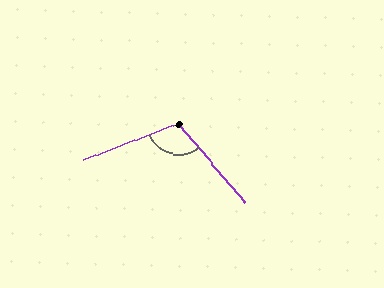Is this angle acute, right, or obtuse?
It is obtuse.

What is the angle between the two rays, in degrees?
Approximately 109 degrees.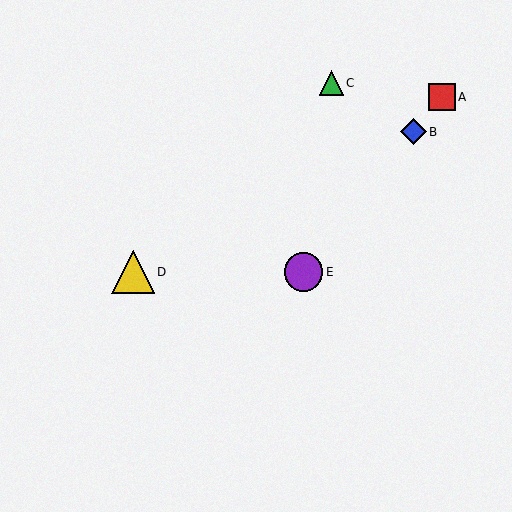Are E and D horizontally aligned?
Yes, both are at y≈272.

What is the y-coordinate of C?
Object C is at y≈83.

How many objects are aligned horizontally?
2 objects (D, E) are aligned horizontally.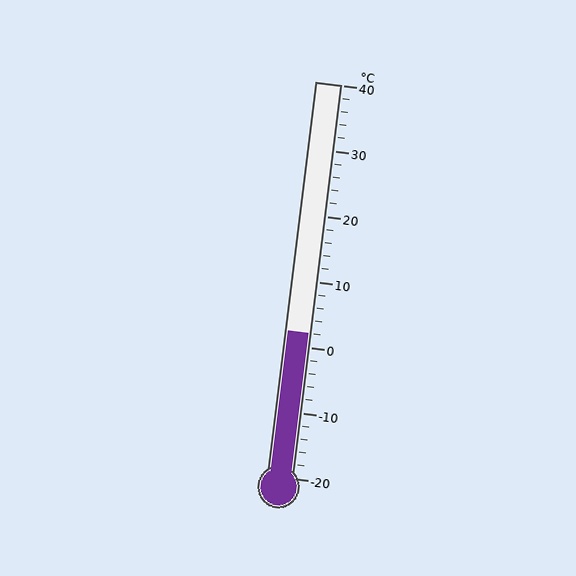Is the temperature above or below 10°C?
The temperature is below 10°C.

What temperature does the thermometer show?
The thermometer shows approximately 2°C.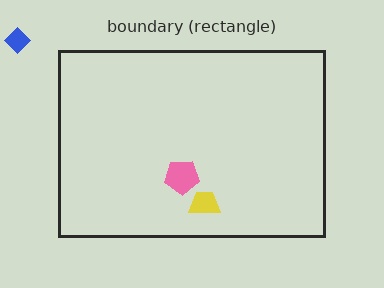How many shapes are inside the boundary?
2 inside, 1 outside.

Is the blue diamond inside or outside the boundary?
Outside.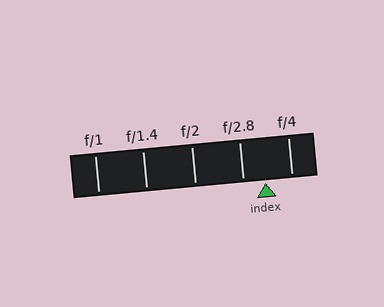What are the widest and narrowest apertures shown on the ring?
The widest aperture shown is f/1 and the narrowest is f/4.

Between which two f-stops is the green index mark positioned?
The index mark is between f/2.8 and f/4.